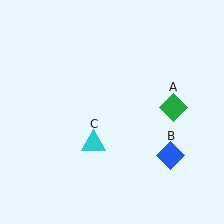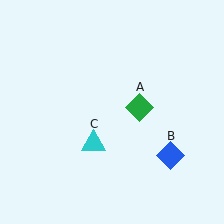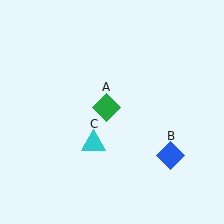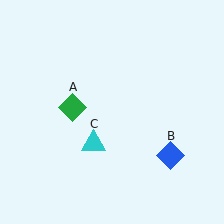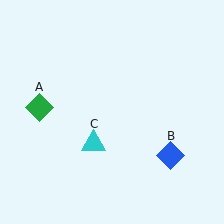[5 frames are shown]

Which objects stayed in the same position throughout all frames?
Blue diamond (object B) and cyan triangle (object C) remained stationary.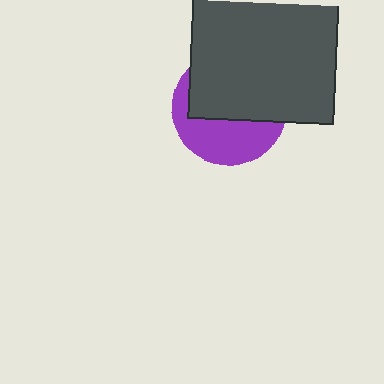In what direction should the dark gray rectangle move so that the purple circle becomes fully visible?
The dark gray rectangle should move up. That is the shortest direction to clear the overlap and leave the purple circle fully visible.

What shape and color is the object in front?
The object in front is a dark gray rectangle.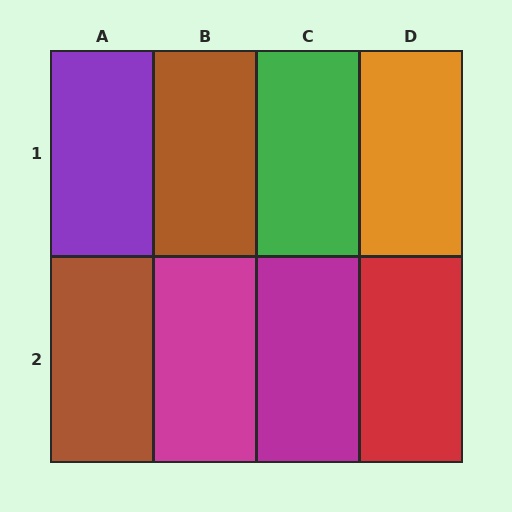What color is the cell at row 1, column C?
Green.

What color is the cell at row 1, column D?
Orange.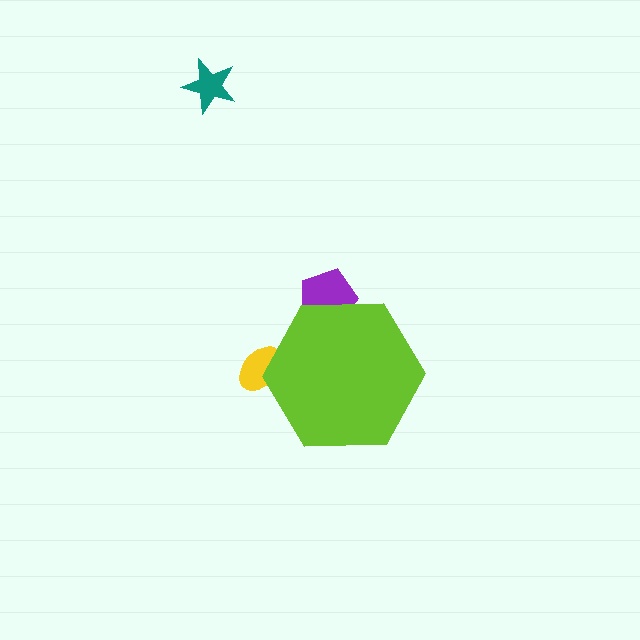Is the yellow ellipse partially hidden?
Yes, the yellow ellipse is partially hidden behind the lime hexagon.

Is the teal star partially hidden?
No, the teal star is fully visible.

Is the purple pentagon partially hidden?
Yes, the purple pentagon is partially hidden behind the lime hexagon.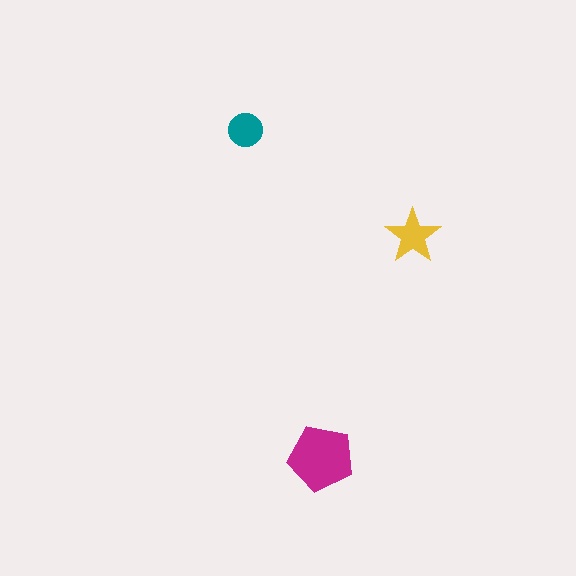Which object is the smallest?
The teal circle.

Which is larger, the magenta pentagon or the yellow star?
The magenta pentagon.